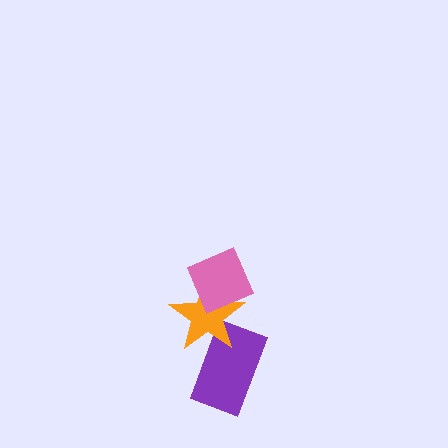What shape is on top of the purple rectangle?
The orange star is on top of the purple rectangle.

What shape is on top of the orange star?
The pink diamond is on top of the orange star.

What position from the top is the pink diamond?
The pink diamond is 1st from the top.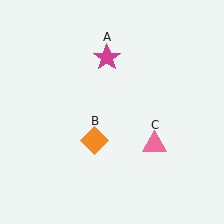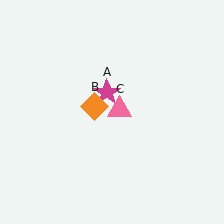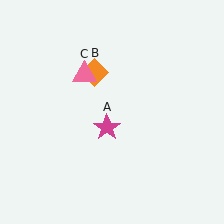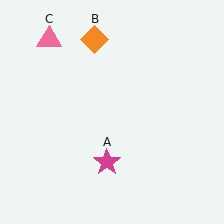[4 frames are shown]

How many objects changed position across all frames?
3 objects changed position: magenta star (object A), orange diamond (object B), pink triangle (object C).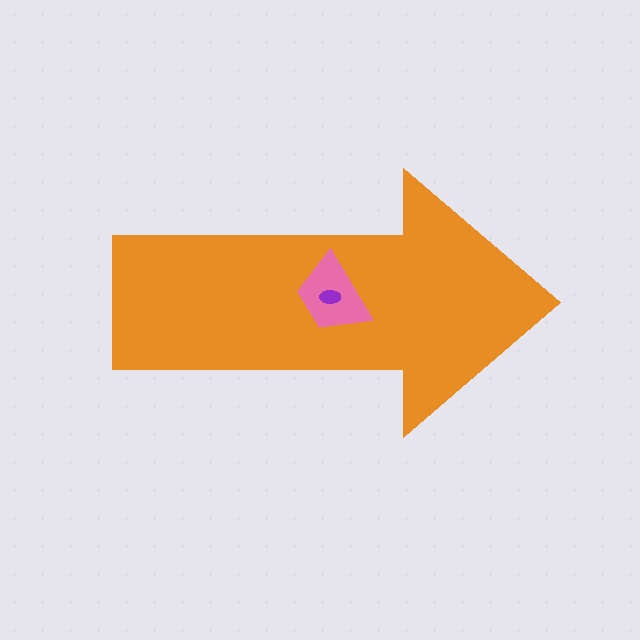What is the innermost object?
The purple ellipse.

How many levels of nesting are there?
3.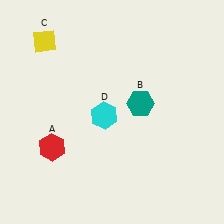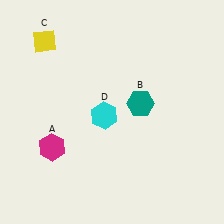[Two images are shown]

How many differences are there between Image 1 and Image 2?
There is 1 difference between the two images.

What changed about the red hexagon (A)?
In Image 1, A is red. In Image 2, it changed to magenta.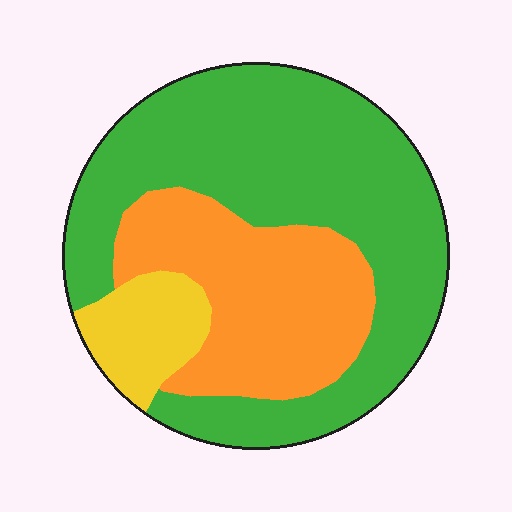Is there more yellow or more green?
Green.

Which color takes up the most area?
Green, at roughly 60%.